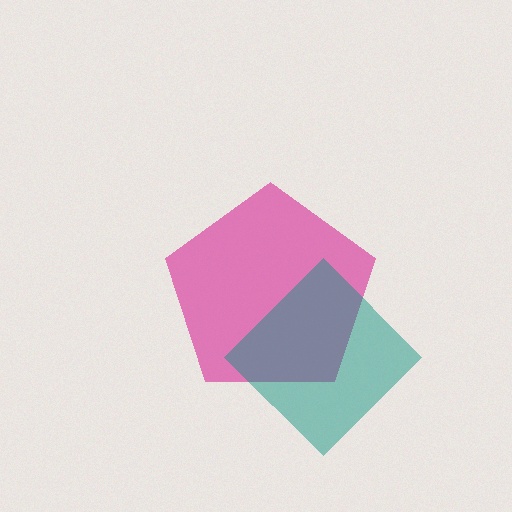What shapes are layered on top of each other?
The layered shapes are: a magenta pentagon, a teal diamond.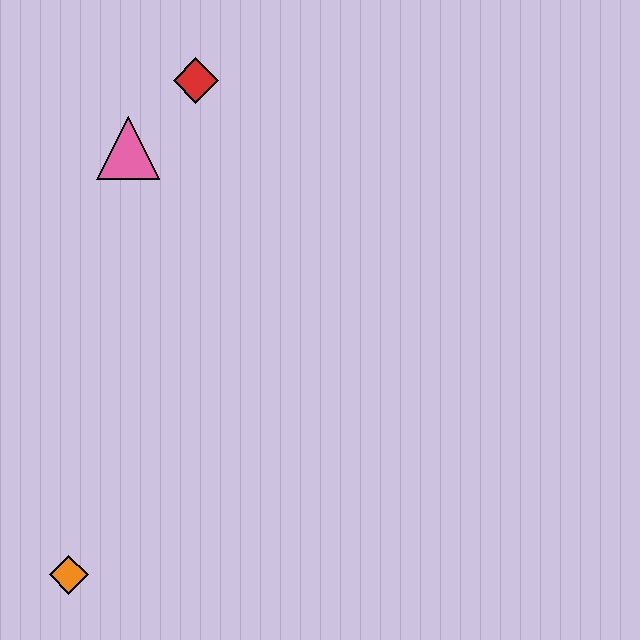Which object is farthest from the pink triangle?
The orange diamond is farthest from the pink triangle.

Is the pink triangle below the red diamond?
Yes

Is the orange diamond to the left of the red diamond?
Yes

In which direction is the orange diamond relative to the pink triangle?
The orange diamond is below the pink triangle.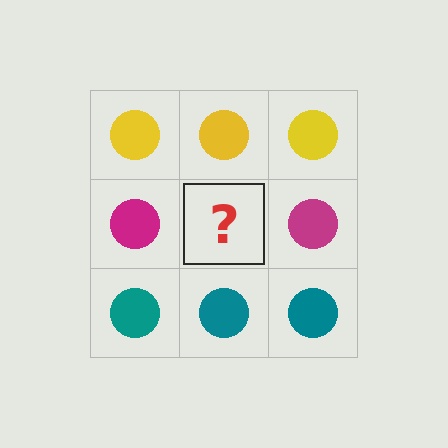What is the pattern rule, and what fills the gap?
The rule is that each row has a consistent color. The gap should be filled with a magenta circle.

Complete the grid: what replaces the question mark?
The question mark should be replaced with a magenta circle.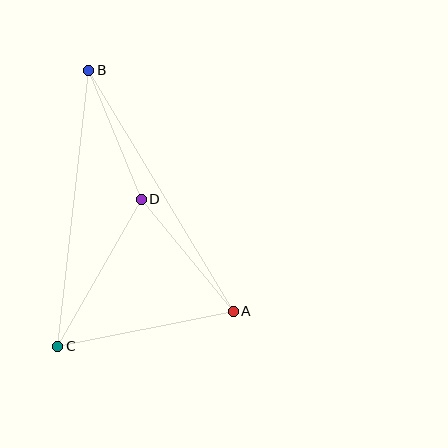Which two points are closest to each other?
Points B and D are closest to each other.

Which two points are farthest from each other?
Points A and B are farthest from each other.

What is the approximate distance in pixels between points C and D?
The distance between C and D is approximately 169 pixels.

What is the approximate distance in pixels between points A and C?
The distance between A and C is approximately 179 pixels.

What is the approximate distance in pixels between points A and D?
The distance between A and D is approximately 145 pixels.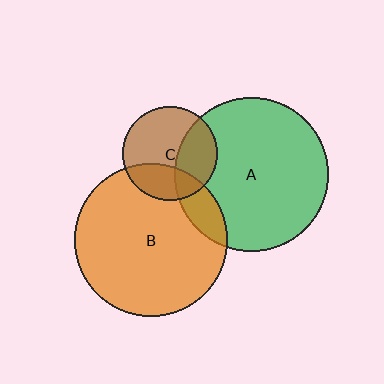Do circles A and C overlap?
Yes.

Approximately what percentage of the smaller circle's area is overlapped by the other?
Approximately 35%.